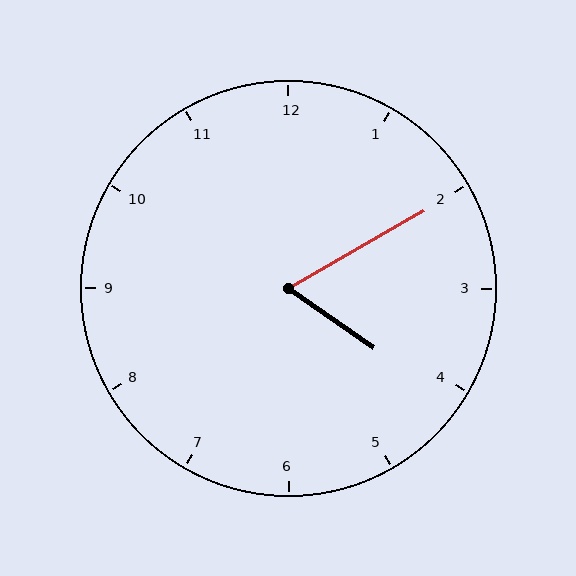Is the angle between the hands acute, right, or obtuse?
It is acute.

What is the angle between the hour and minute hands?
Approximately 65 degrees.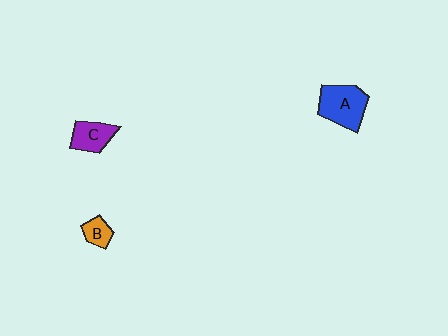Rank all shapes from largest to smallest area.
From largest to smallest: A (blue), C (purple), B (orange).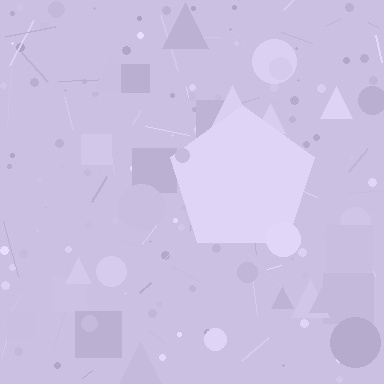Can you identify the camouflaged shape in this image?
The camouflaged shape is a pentagon.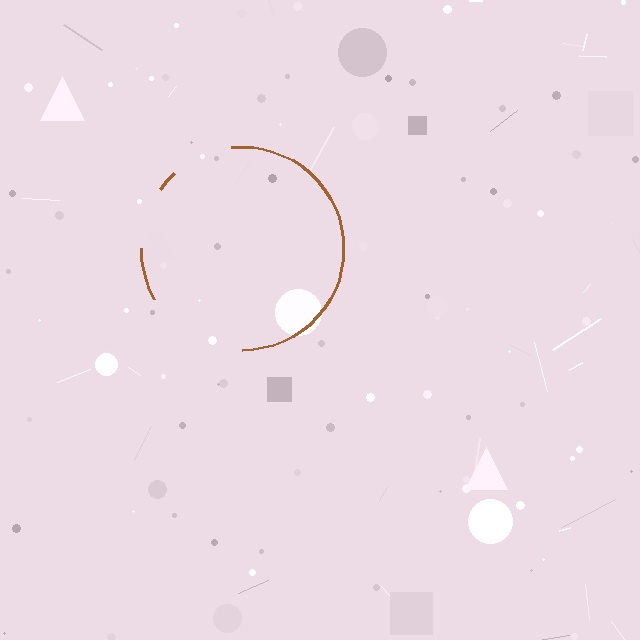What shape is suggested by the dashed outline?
The dashed outline suggests a circle.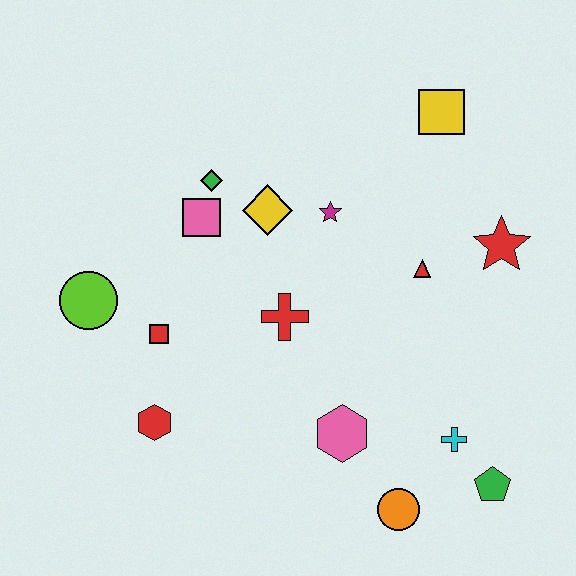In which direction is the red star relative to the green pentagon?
The red star is above the green pentagon.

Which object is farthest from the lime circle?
The green pentagon is farthest from the lime circle.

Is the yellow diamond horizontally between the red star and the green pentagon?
No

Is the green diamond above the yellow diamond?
Yes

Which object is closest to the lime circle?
The red square is closest to the lime circle.